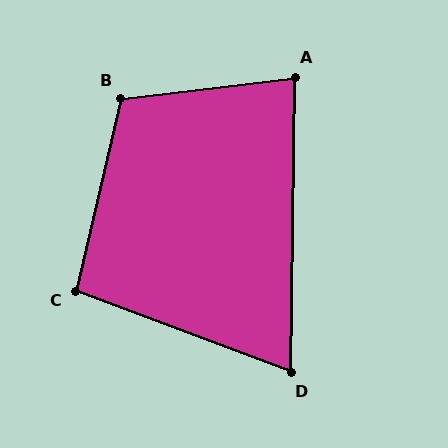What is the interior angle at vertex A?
Approximately 83 degrees (acute).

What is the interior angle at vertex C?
Approximately 97 degrees (obtuse).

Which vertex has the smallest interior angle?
D, at approximately 70 degrees.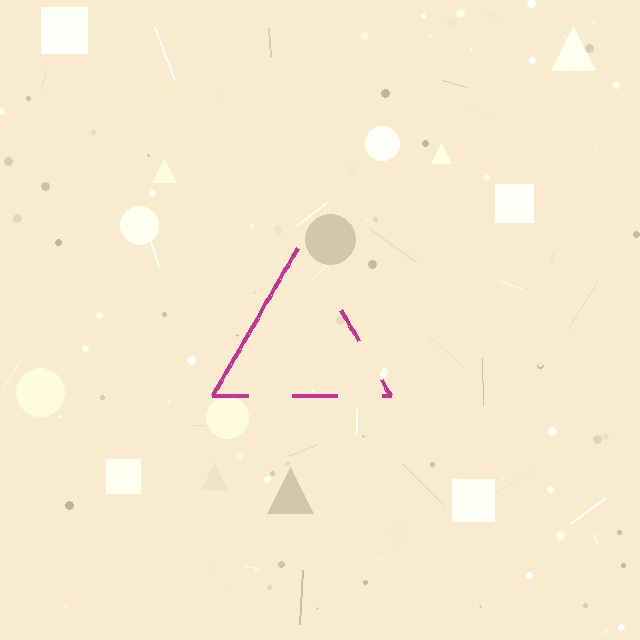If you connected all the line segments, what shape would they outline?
They would outline a triangle.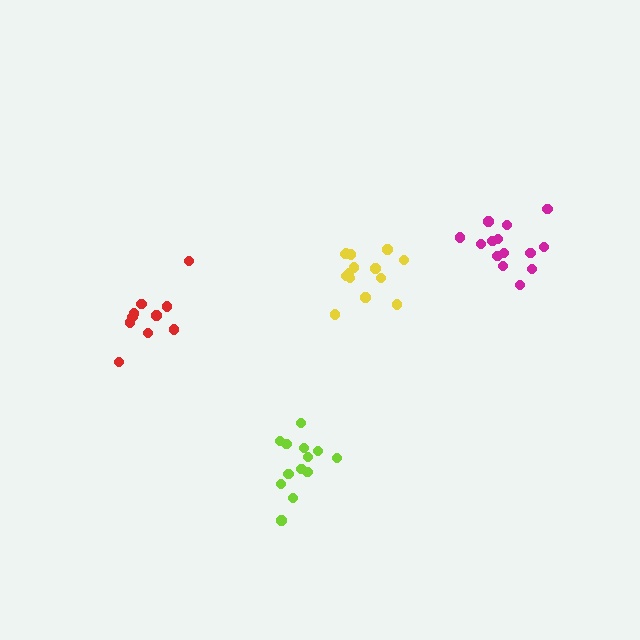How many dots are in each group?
Group 1: 14 dots, Group 2: 14 dots, Group 3: 10 dots, Group 4: 13 dots (51 total).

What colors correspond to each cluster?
The clusters are colored: yellow, magenta, red, lime.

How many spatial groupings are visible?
There are 4 spatial groupings.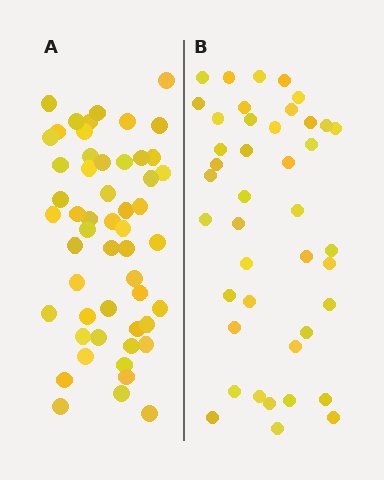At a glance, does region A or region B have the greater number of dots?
Region A (the left region) has more dots.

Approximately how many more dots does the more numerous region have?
Region A has roughly 12 or so more dots than region B.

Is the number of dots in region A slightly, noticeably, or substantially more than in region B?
Region A has noticeably more, but not dramatically so. The ratio is roughly 1.3 to 1.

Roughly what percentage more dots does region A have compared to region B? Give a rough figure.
About 25% more.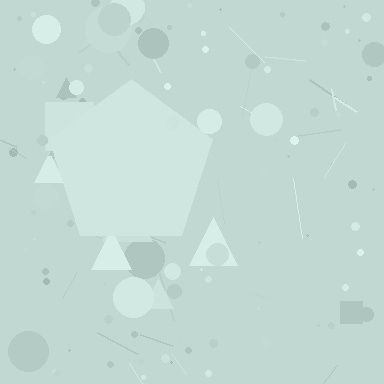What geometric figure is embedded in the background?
A pentagon is embedded in the background.